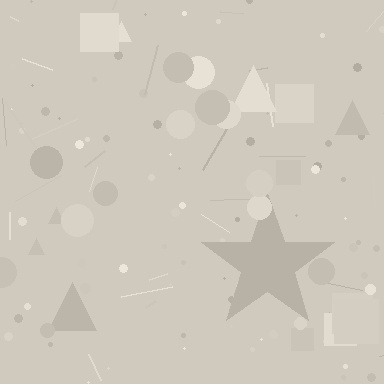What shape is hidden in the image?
A star is hidden in the image.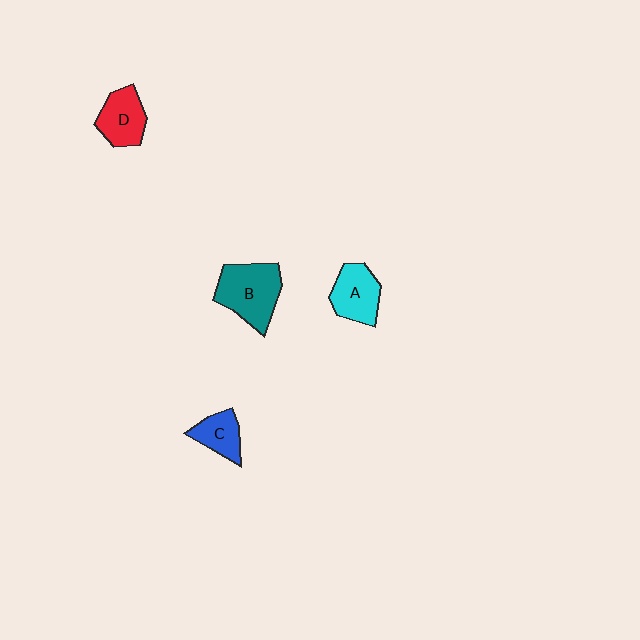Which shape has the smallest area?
Shape C (blue).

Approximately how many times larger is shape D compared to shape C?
Approximately 1.3 times.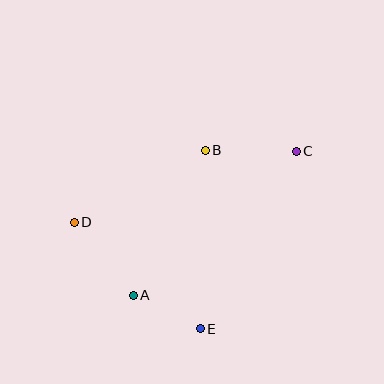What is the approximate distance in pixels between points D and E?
The distance between D and E is approximately 165 pixels.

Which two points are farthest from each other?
Points C and D are farthest from each other.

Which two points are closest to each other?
Points A and E are closest to each other.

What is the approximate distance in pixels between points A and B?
The distance between A and B is approximately 162 pixels.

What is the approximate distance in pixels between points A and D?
The distance between A and D is approximately 94 pixels.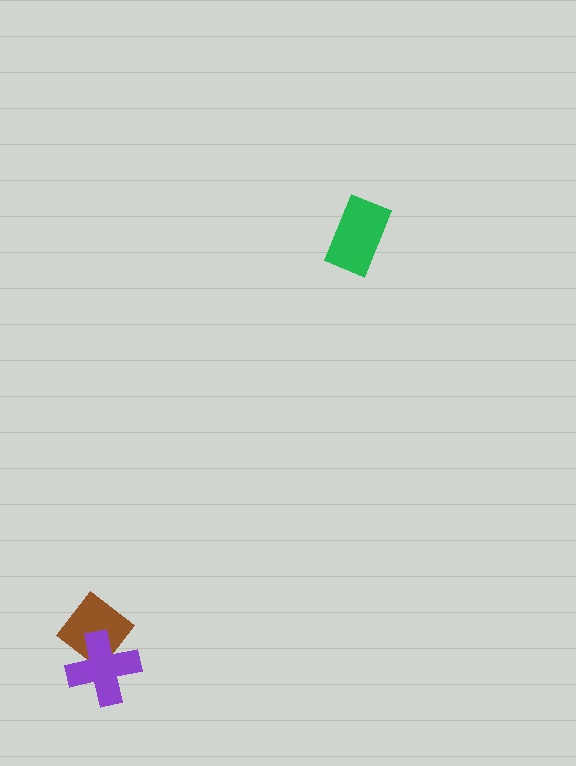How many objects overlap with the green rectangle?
0 objects overlap with the green rectangle.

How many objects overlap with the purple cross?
1 object overlaps with the purple cross.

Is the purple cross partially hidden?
No, no other shape covers it.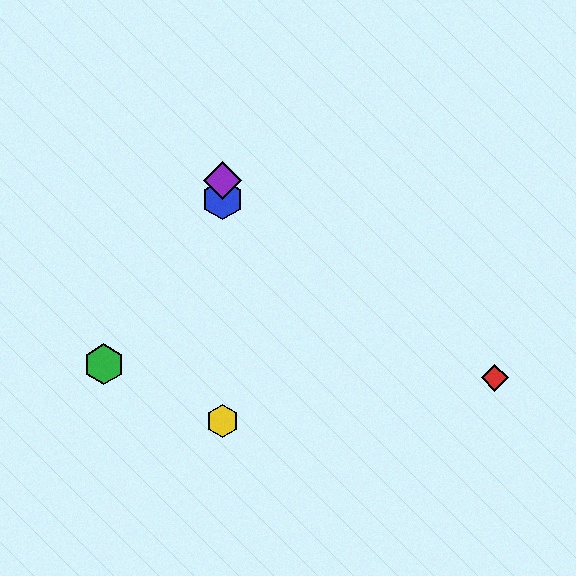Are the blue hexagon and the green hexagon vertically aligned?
No, the blue hexagon is at x≈222 and the green hexagon is at x≈104.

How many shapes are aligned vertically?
3 shapes (the blue hexagon, the yellow hexagon, the purple diamond) are aligned vertically.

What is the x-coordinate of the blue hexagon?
The blue hexagon is at x≈222.